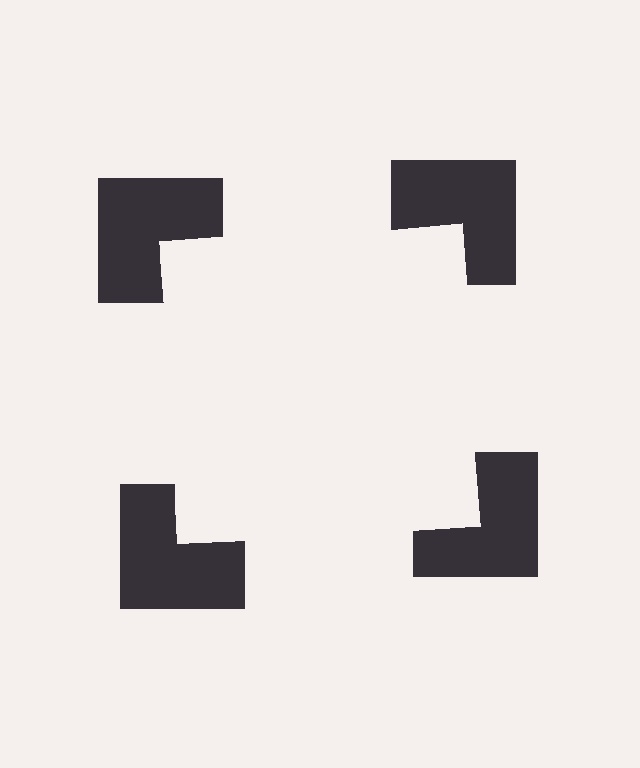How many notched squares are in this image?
There are 4 — one at each vertex of the illusory square.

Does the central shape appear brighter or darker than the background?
It typically appears slightly brighter than the background, even though no actual brightness change is drawn.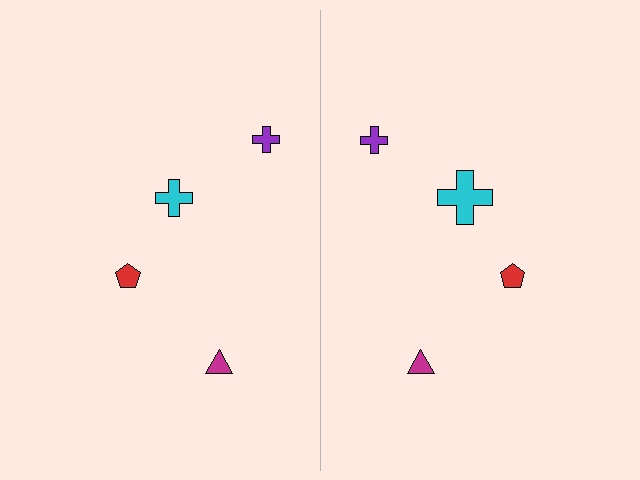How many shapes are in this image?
There are 8 shapes in this image.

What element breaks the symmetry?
The cyan cross on the right side has a different size than its mirror counterpart.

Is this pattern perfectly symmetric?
No, the pattern is not perfectly symmetric. The cyan cross on the right side has a different size than its mirror counterpart.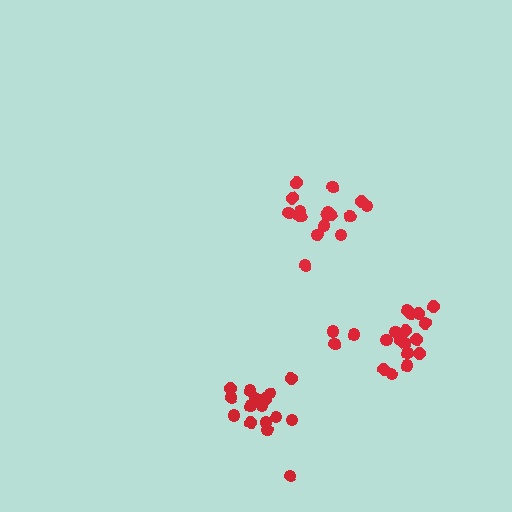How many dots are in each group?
Group 1: 19 dots, Group 2: 17 dots, Group 3: 17 dots (53 total).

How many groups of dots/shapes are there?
There are 3 groups.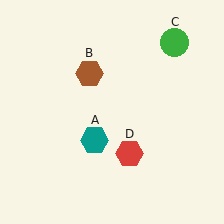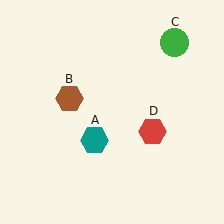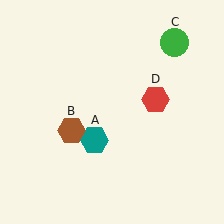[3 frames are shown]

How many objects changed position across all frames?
2 objects changed position: brown hexagon (object B), red hexagon (object D).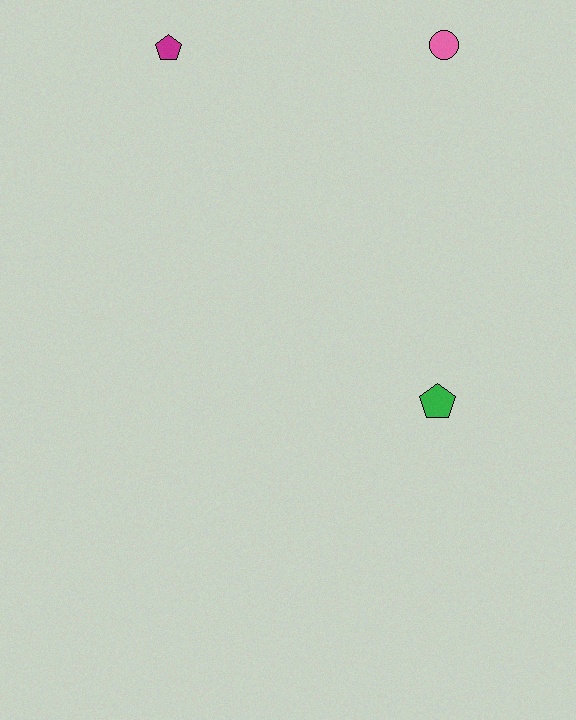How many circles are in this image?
There is 1 circle.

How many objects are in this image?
There are 3 objects.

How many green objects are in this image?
There is 1 green object.